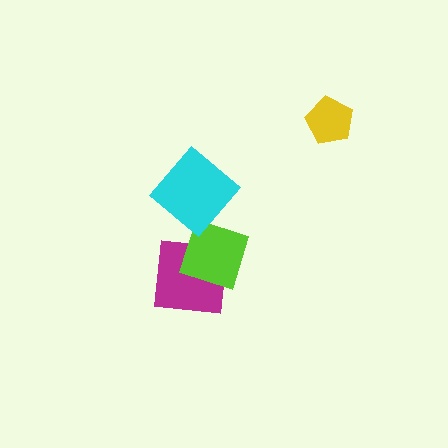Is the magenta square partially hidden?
Yes, it is partially covered by another shape.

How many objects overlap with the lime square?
1 object overlaps with the lime square.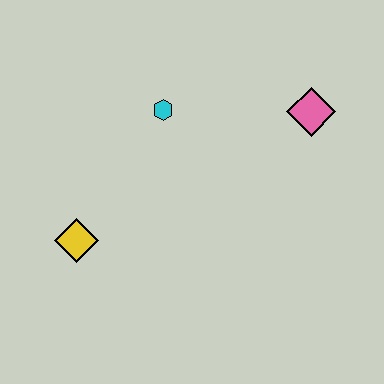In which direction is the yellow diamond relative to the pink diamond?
The yellow diamond is to the left of the pink diamond.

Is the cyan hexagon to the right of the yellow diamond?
Yes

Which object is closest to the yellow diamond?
The cyan hexagon is closest to the yellow diamond.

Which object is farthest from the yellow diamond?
The pink diamond is farthest from the yellow diamond.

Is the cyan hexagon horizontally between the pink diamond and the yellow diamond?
Yes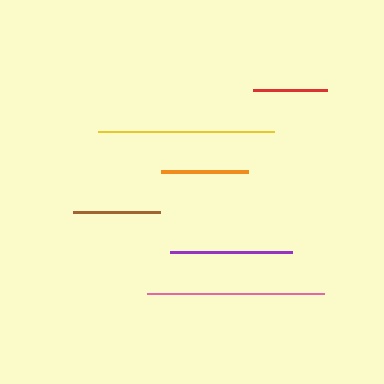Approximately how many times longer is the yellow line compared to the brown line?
The yellow line is approximately 2.0 times the length of the brown line.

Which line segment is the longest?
The pink line is the longest at approximately 177 pixels.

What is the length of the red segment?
The red segment is approximately 75 pixels long.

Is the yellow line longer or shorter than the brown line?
The yellow line is longer than the brown line.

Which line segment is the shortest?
The red line is the shortest at approximately 75 pixels.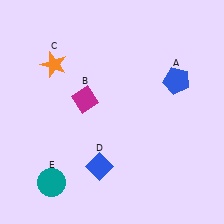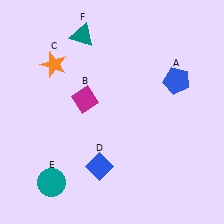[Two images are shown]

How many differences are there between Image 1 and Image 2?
There is 1 difference between the two images.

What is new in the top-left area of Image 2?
A teal triangle (F) was added in the top-left area of Image 2.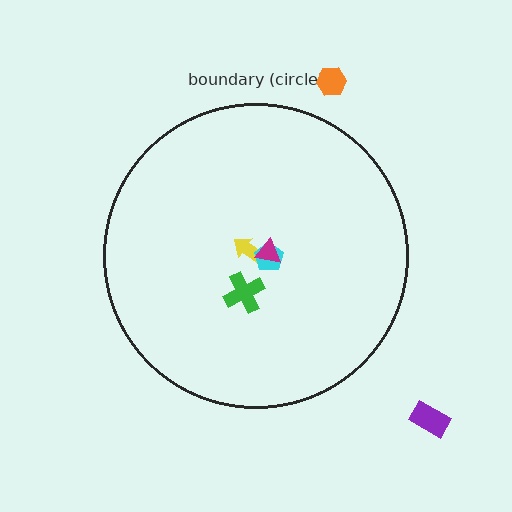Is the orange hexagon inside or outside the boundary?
Outside.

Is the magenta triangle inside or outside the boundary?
Inside.